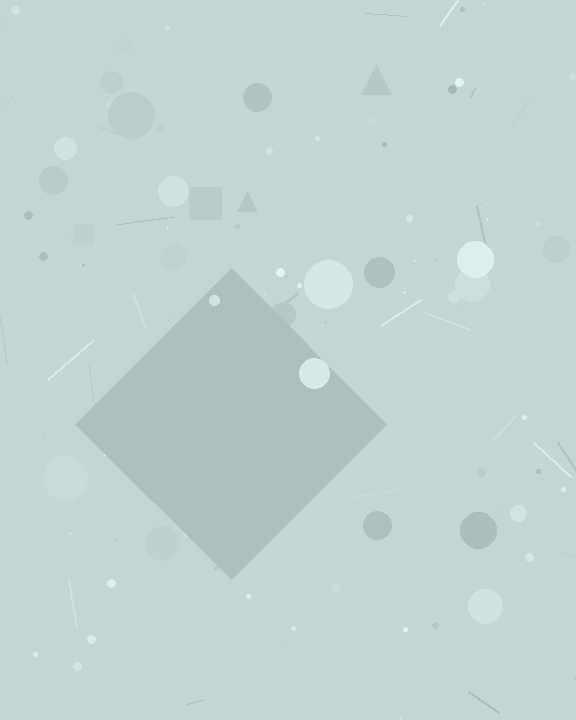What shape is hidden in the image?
A diamond is hidden in the image.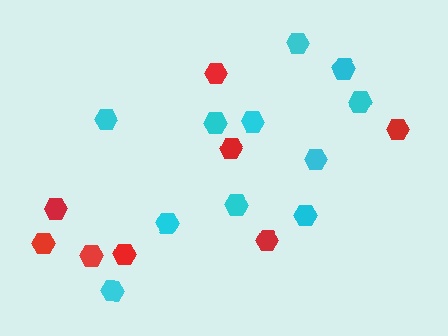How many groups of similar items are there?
There are 2 groups: one group of cyan hexagons (11) and one group of red hexagons (8).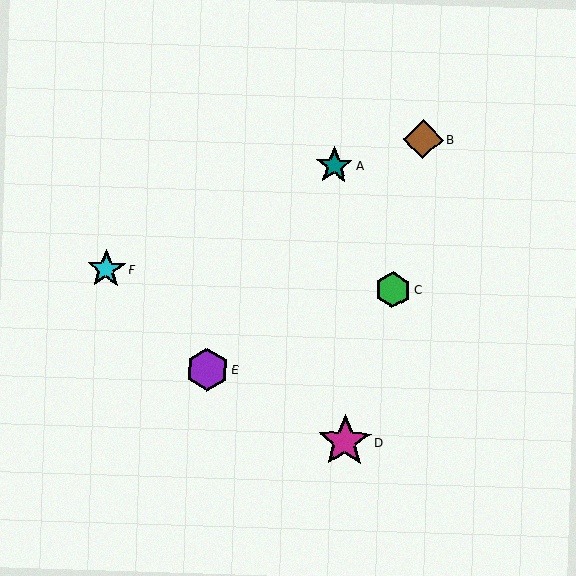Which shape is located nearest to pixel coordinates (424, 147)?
The brown diamond (labeled B) at (423, 139) is nearest to that location.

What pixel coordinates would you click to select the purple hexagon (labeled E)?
Click at (207, 369) to select the purple hexagon E.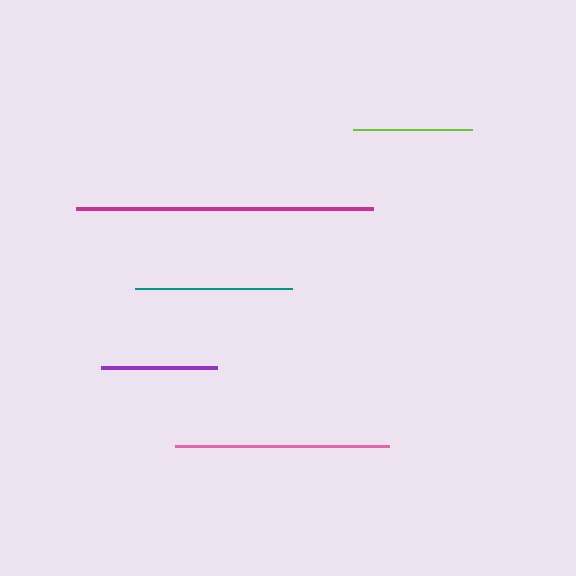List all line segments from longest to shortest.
From longest to shortest: magenta, pink, teal, lime, purple.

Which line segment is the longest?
The magenta line is the longest at approximately 297 pixels.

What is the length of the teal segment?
The teal segment is approximately 157 pixels long.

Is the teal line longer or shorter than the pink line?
The pink line is longer than the teal line.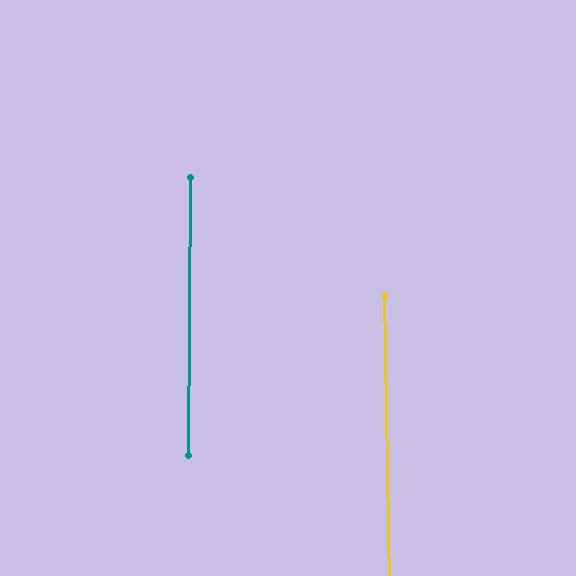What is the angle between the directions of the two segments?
Approximately 1 degree.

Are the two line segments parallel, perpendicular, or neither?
Parallel — their directions differ by only 1.3°.